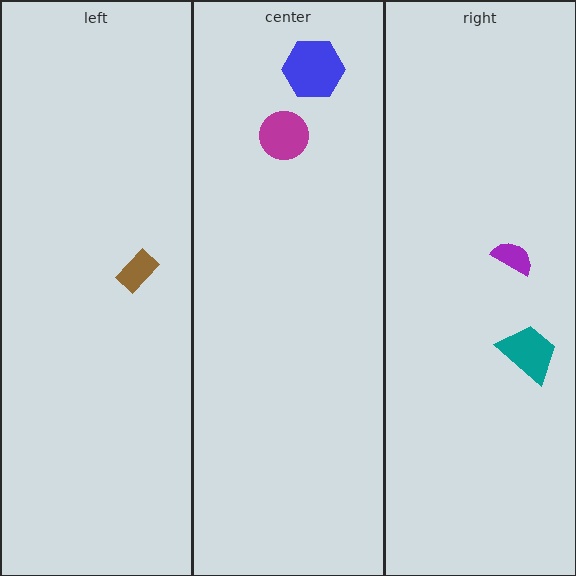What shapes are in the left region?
The brown rectangle.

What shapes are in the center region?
The magenta circle, the blue hexagon.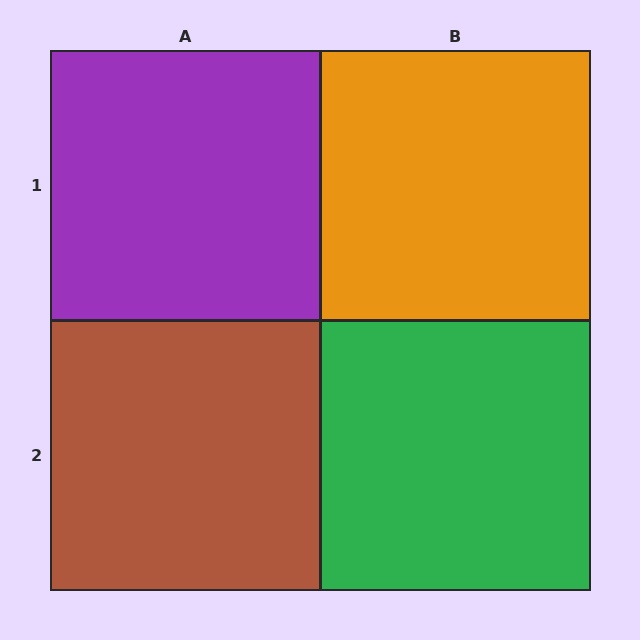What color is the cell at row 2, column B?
Green.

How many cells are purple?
1 cell is purple.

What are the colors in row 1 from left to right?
Purple, orange.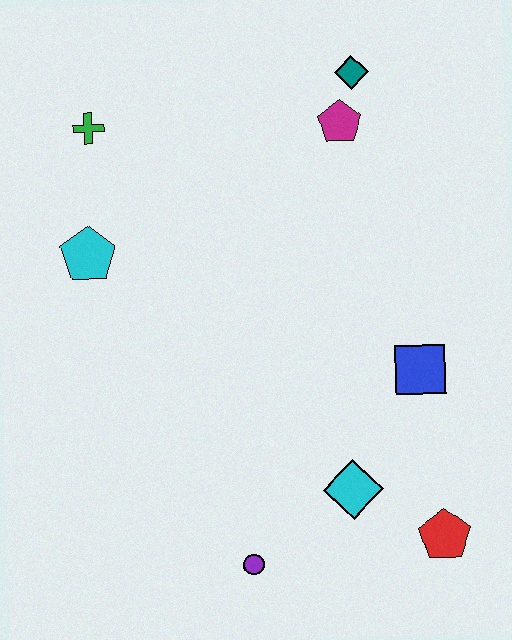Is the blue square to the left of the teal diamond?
No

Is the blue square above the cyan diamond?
Yes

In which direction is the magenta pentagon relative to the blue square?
The magenta pentagon is above the blue square.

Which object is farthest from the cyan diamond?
The green cross is farthest from the cyan diamond.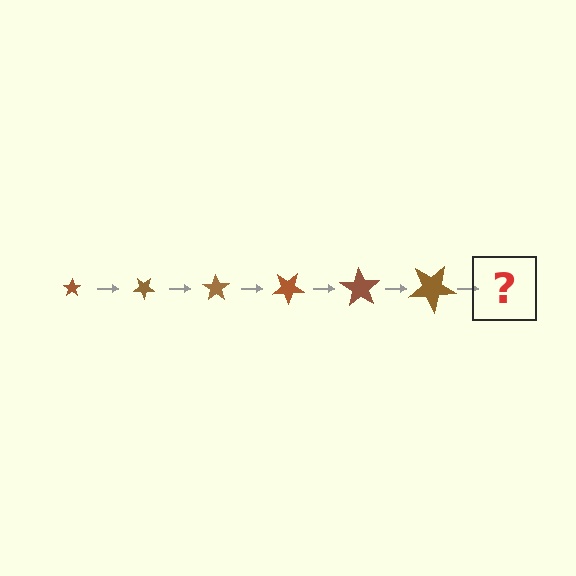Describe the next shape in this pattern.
It should be a star, larger than the previous one and rotated 210 degrees from the start.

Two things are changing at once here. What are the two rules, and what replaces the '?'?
The two rules are that the star grows larger each step and it rotates 35 degrees each step. The '?' should be a star, larger than the previous one and rotated 210 degrees from the start.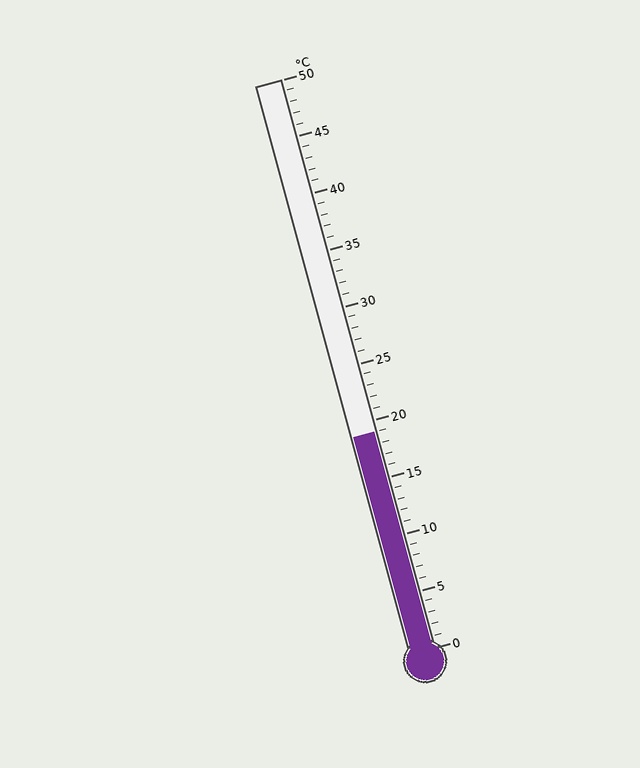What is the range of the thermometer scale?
The thermometer scale ranges from 0°C to 50°C.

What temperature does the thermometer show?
The thermometer shows approximately 19°C.